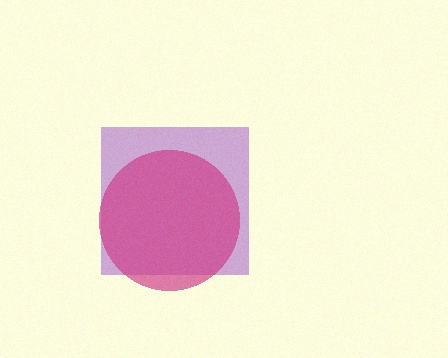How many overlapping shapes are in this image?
There are 2 overlapping shapes in the image.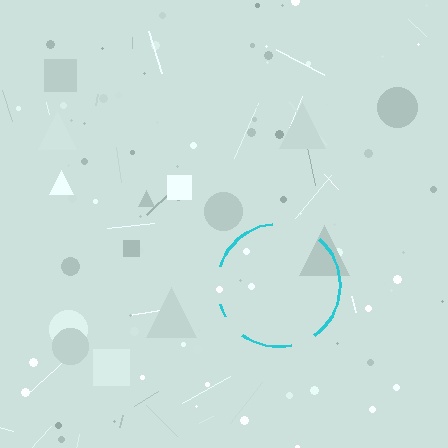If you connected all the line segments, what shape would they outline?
They would outline a circle.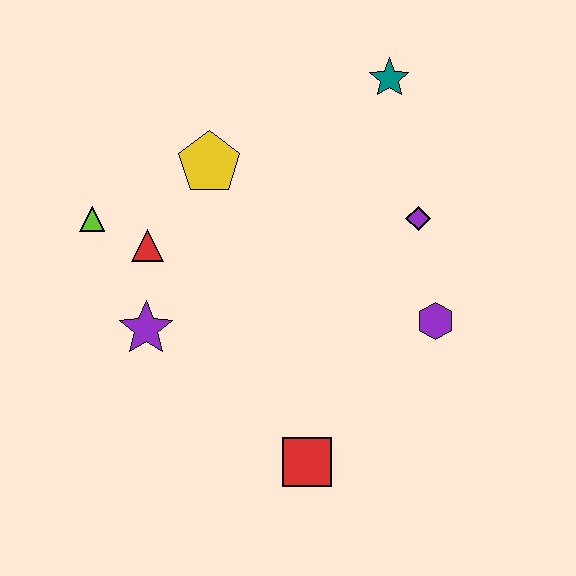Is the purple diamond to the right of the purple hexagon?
No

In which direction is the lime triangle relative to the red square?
The lime triangle is above the red square.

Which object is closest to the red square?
The purple hexagon is closest to the red square.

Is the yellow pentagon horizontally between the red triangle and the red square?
Yes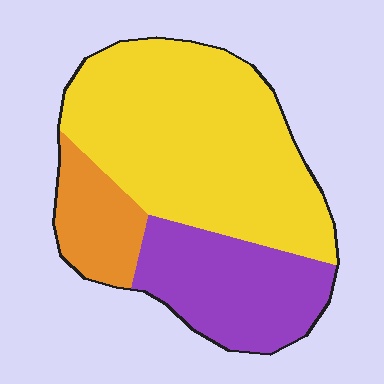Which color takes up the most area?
Yellow, at roughly 60%.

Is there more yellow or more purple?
Yellow.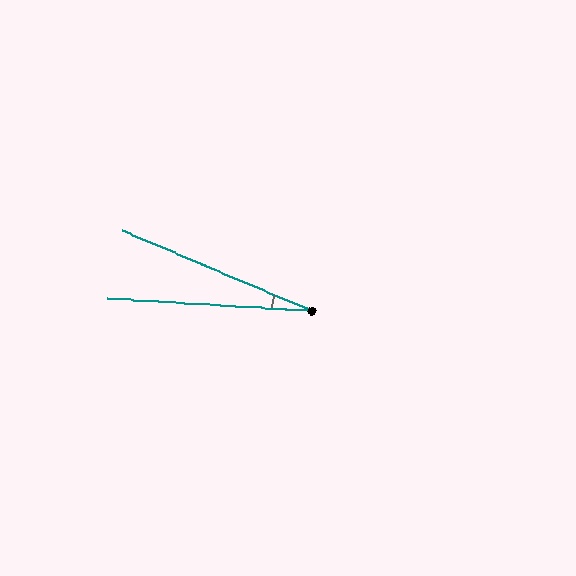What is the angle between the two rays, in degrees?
Approximately 20 degrees.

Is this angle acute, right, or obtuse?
It is acute.